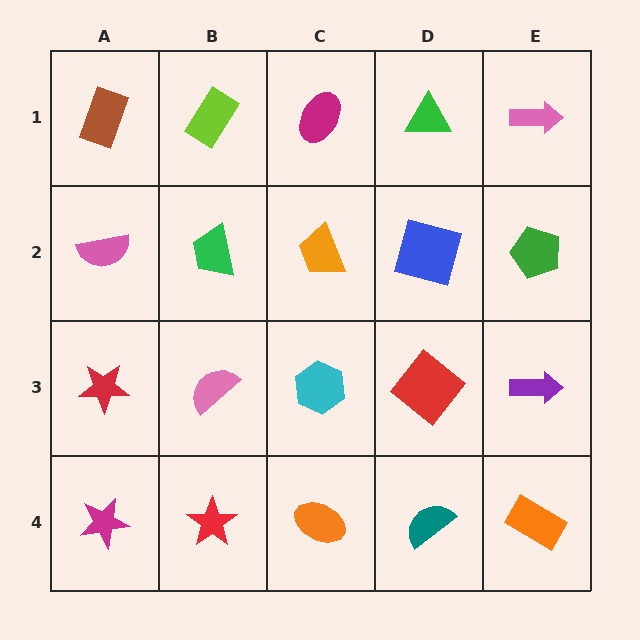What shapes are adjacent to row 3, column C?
An orange trapezoid (row 2, column C), an orange ellipse (row 4, column C), a pink semicircle (row 3, column B), a red diamond (row 3, column D).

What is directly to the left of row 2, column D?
An orange trapezoid.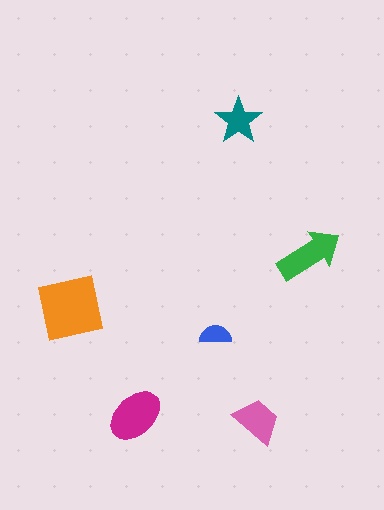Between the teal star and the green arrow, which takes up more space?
The green arrow.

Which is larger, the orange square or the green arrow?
The orange square.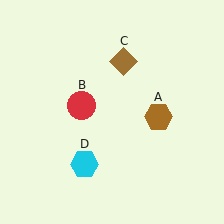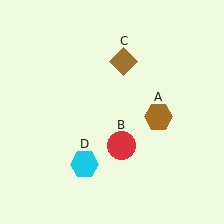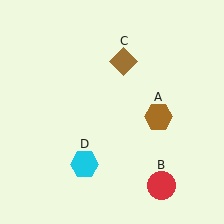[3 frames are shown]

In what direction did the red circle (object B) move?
The red circle (object B) moved down and to the right.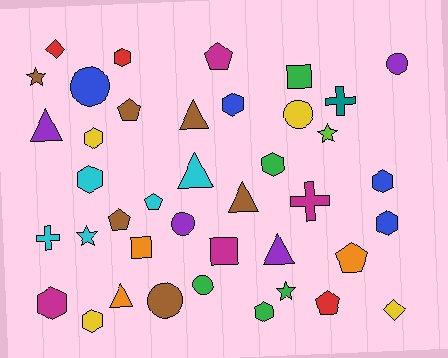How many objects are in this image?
There are 40 objects.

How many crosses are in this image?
There are 3 crosses.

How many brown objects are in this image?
There are 6 brown objects.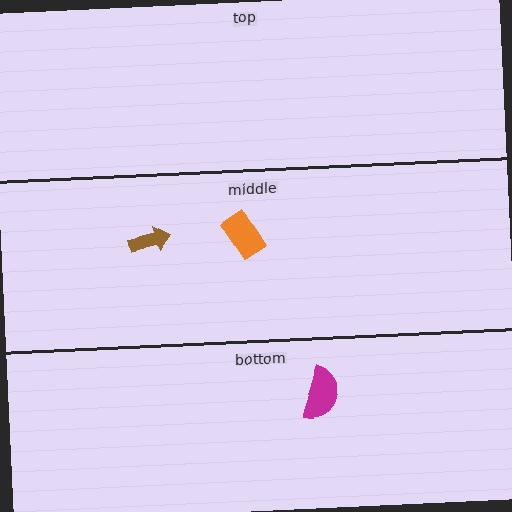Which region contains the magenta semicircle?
The bottom region.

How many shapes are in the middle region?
2.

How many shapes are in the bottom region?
1.